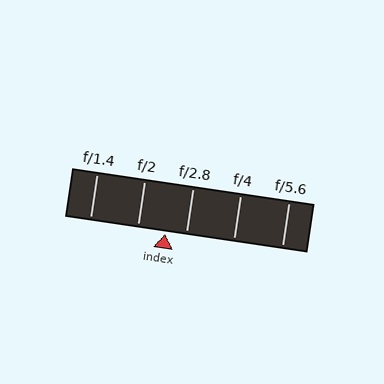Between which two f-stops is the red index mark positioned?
The index mark is between f/2 and f/2.8.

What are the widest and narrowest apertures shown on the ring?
The widest aperture shown is f/1.4 and the narrowest is f/5.6.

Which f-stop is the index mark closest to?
The index mark is closest to f/2.8.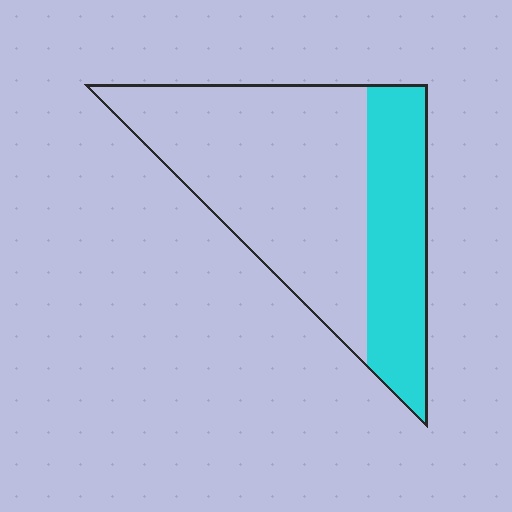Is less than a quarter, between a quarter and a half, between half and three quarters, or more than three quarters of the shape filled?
Between a quarter and a half.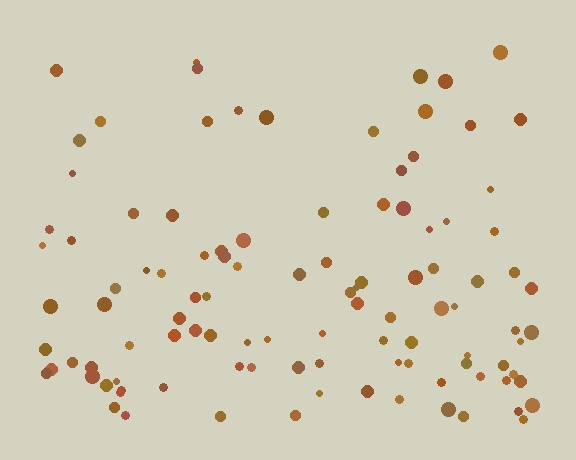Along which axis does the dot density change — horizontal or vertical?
Vertical.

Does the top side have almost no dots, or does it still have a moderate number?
Still a moderate number, just noticeably fewer than the bottom.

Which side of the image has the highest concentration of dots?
The bottom.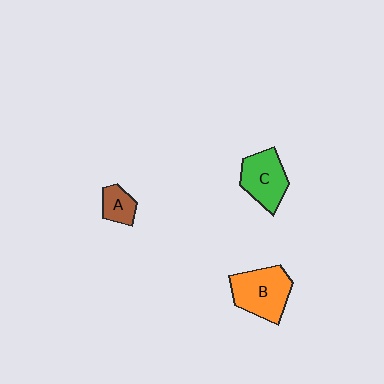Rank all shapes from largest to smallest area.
From largest to smallest: B (orange), C (green), A (brown).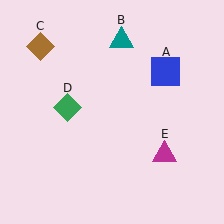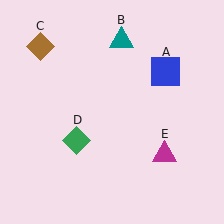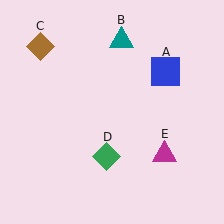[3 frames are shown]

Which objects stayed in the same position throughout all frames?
Blue square (object A) and teal triangle (object B) and brown diamond (object C) and magenta triangle (object E) remained stationary.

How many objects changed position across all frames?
1 object changed position: green diamond (object D).